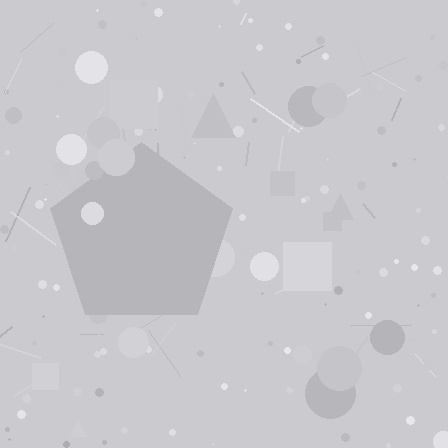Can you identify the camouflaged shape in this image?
The camouflaged shape is a pentagon.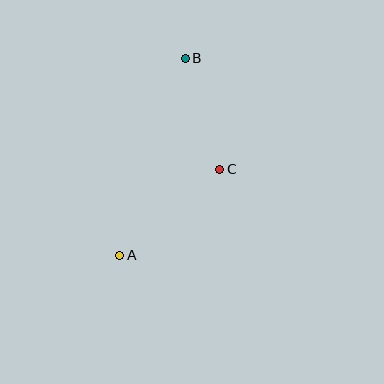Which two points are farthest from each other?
Points A and B are farthest from each other.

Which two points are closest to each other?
Points B and C are closest to each other.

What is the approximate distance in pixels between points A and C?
The distance between A and C is approximately 132 pixels.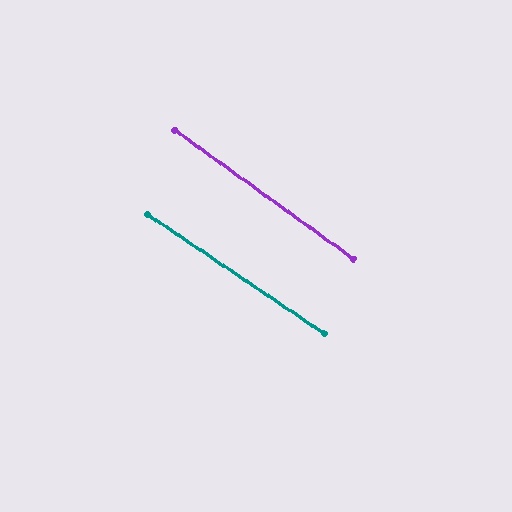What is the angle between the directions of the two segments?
Approximately 2 degrees.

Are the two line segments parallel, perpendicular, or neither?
Parallel — their directions differ by only 1.7°.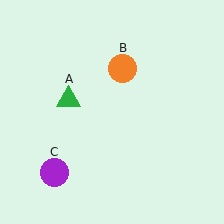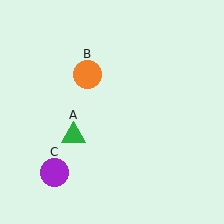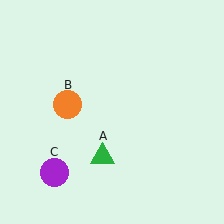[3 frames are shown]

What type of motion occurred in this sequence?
The green triangle (object A), orange circle (object B) rotated counterclockwise around the center of the scene.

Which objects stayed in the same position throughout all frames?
Purple circle (object C) remained stationary.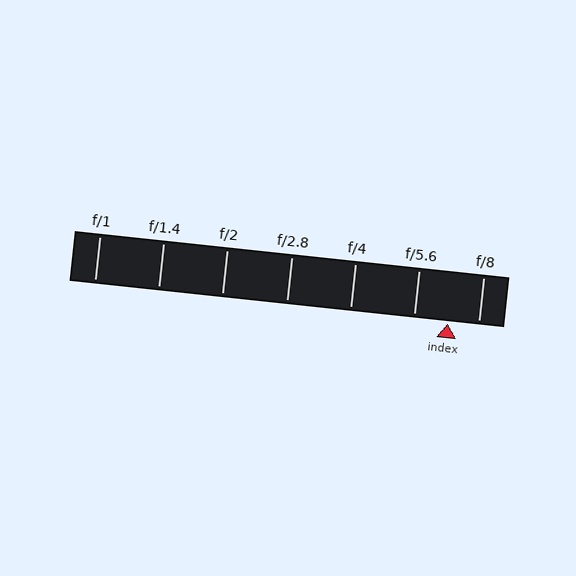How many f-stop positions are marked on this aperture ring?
There are 7 f-stop positions marked.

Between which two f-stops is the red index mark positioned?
The index mark is between f/5.6 and f/8.